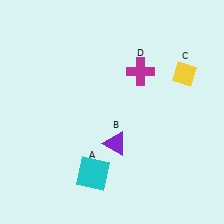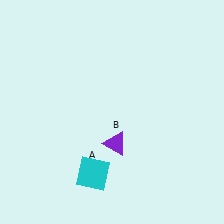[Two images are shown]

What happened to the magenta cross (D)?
The magenta cross (D) was removed in Image 2. It was in the top-right area of Image 1.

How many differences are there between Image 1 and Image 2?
There are 2 differences between the two images.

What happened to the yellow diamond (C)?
The yellow diamond (C) was removed in Image 2. It was in the top-right area of Image 1.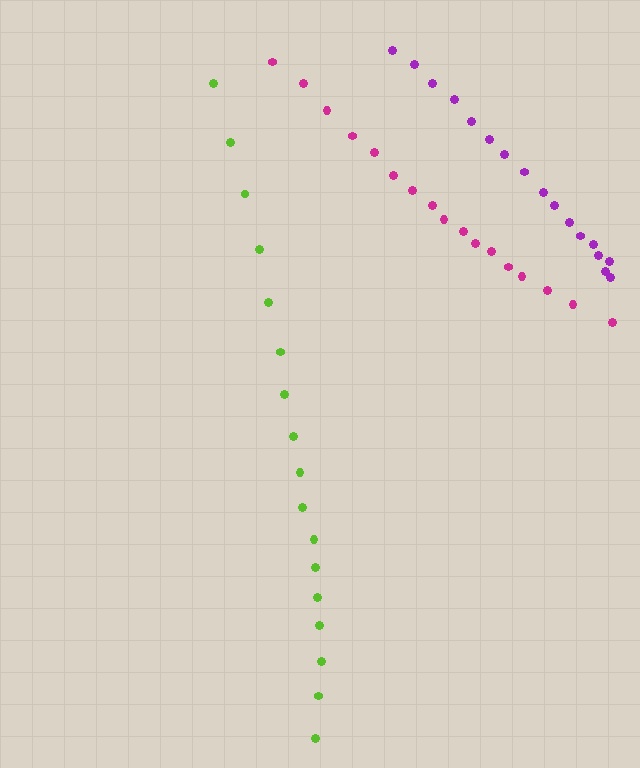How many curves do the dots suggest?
There are 3 distinct paths.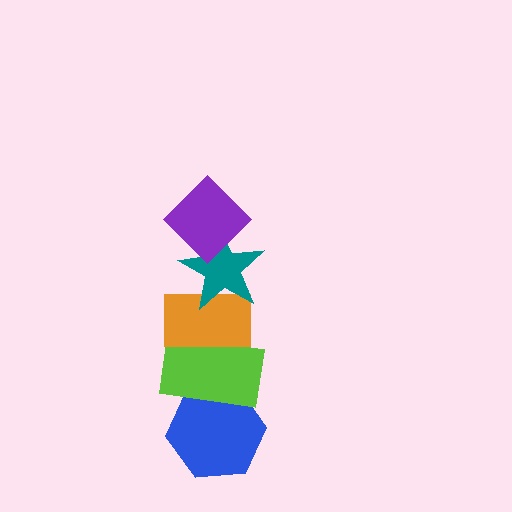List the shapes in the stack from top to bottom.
From top to bottom: the purple diamond, the teal star, the orange rectangle, the lime rectangle, the blue hexagon.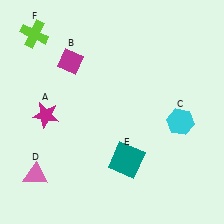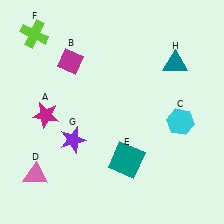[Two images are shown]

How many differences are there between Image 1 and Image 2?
There are 2 differences between the two images.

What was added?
A purple star (G), a teal triangle (H) were added in Image 2.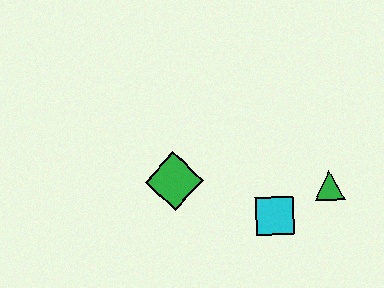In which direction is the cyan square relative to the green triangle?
The cyan square is to the left of the green triangle.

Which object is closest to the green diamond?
The cyan square is closest to the green diamond.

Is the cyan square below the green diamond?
Yes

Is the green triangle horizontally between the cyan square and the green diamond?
No